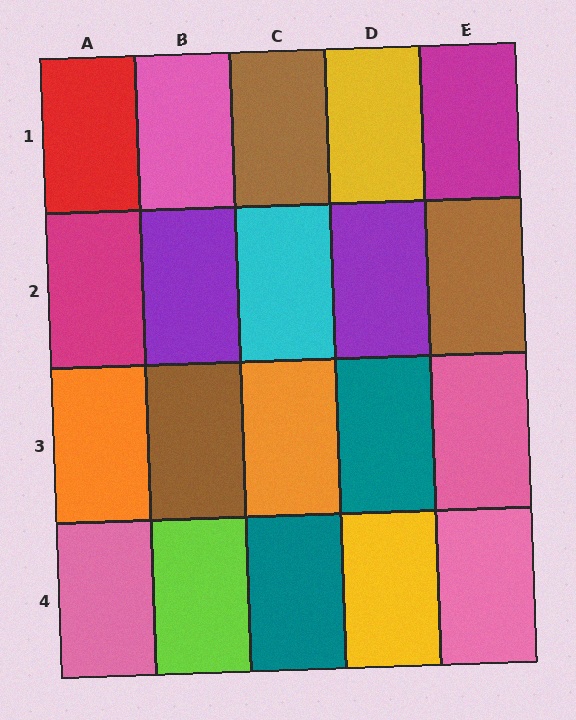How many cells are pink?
4 cells are pink.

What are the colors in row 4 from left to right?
Pink, lime, teal, yellow, pink.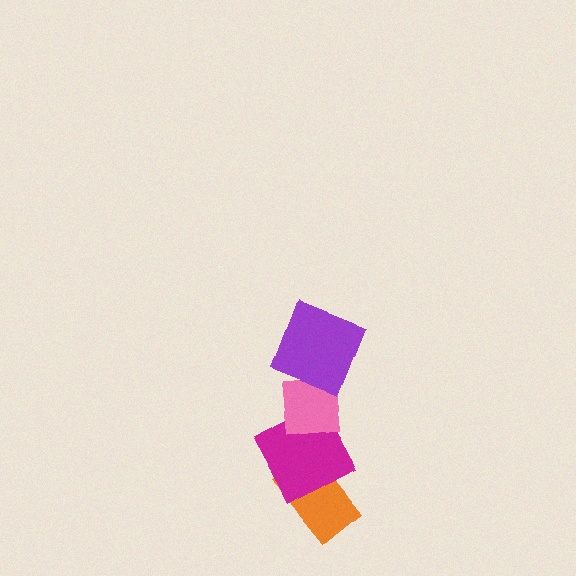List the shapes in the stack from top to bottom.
From top to bottom: the purple square, the pink square, the magenta square, the orange rectangle.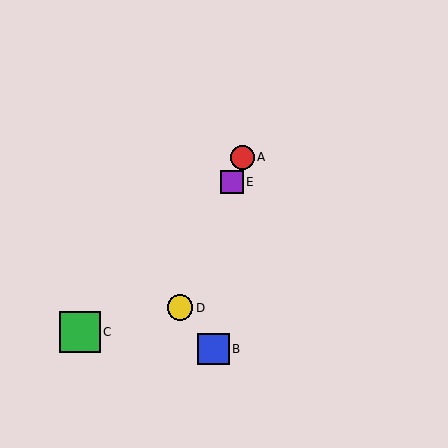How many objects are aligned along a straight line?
3 objects (A, D, E) are aligned along a straight line.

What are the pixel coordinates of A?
Object A is at (242, 157).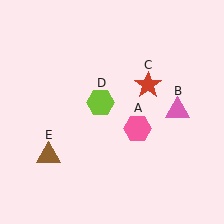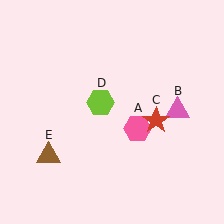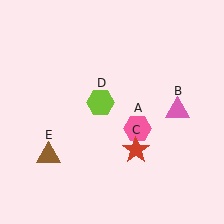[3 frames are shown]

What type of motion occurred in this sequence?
The red star (object C) rotated clockwise around the center of the scene.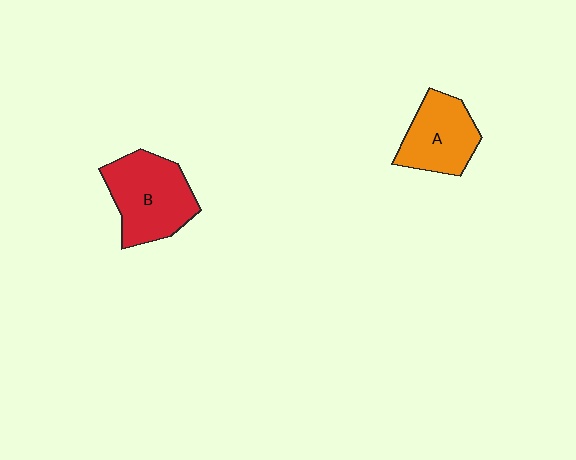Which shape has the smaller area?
Shape A (orange).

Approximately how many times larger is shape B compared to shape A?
Approximately 1.3 times.